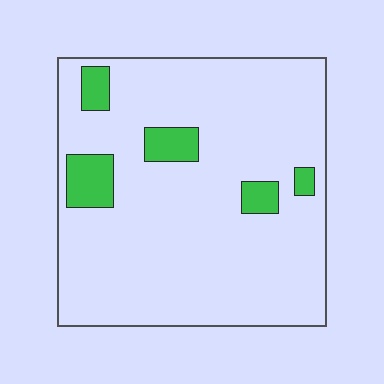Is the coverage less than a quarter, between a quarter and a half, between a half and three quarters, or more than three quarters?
Less than a quarter.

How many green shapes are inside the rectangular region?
5.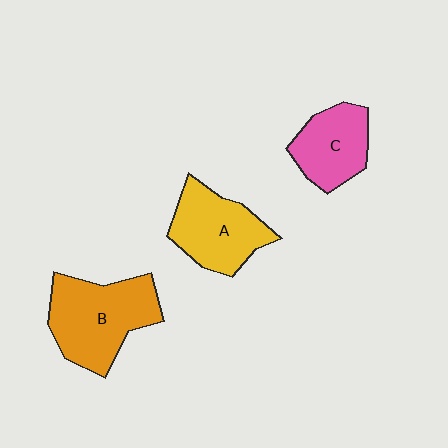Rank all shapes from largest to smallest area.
From largest to smallest: B (orange), A (yellow), C (pink).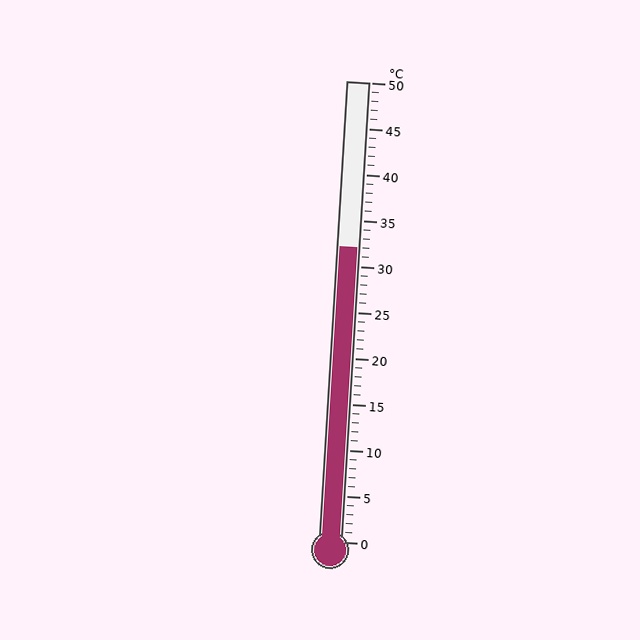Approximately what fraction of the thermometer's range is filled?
The thermometer is filled to approximately 65% of its range.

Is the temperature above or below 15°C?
The temperature is above 15°C.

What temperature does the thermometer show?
The thermometer shows approximately 32°C.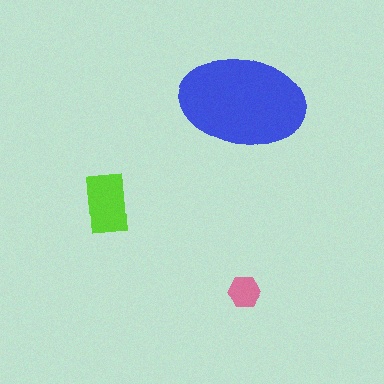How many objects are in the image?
There are 3 objects in the image.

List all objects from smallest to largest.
The pink hexagon, the lime rectangle, the blue ellipse.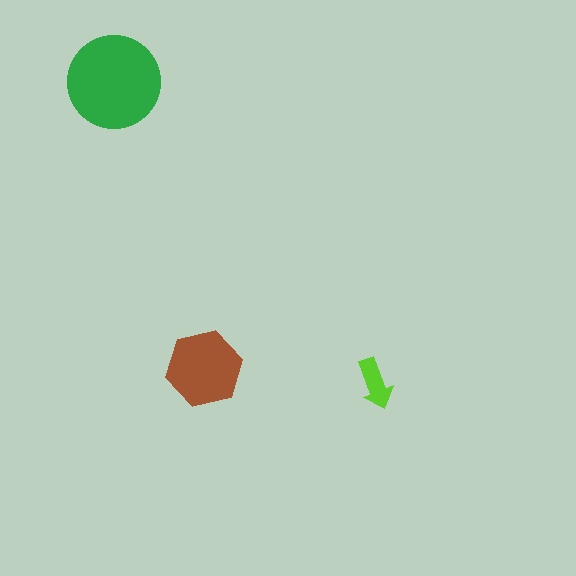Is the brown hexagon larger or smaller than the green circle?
Smaller.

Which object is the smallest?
The lime arrow.